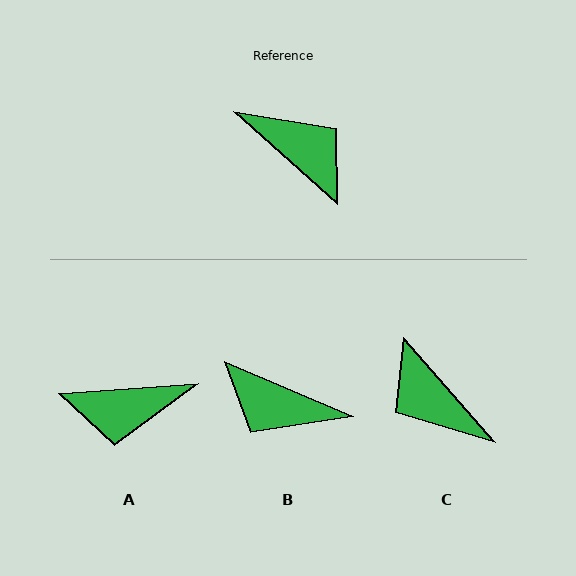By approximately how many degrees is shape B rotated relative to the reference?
Approximately 162 degrees clockwise.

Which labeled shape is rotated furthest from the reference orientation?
C, about 173 degrees away.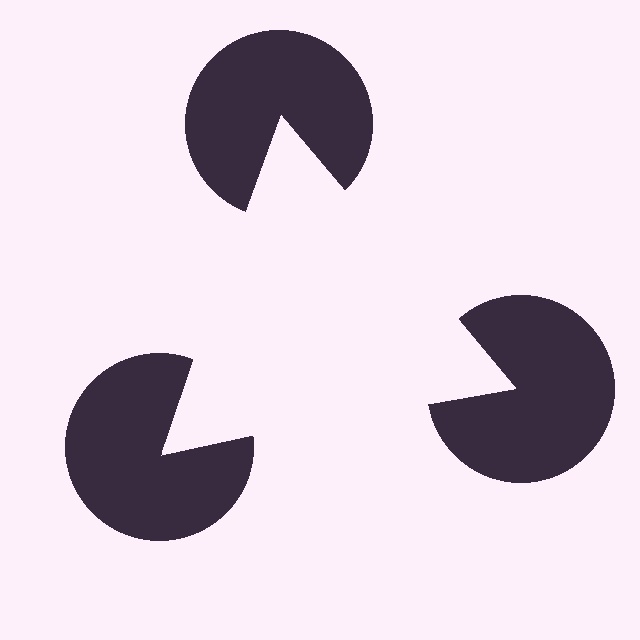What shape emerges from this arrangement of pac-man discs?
An illusory triangle — its edges are inferred from the aligned wedge cuts in the pac-man discs, not physically drawn.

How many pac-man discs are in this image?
There are 3 — one at each vertex of the illusory triangle.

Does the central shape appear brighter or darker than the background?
It typically appears slightly brighter than the background, even though no actual brightness change is drawn.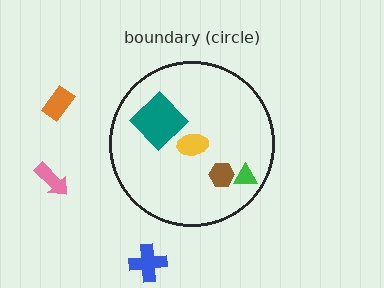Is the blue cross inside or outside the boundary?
Outside.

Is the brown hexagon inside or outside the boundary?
Inside.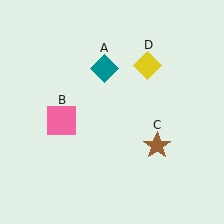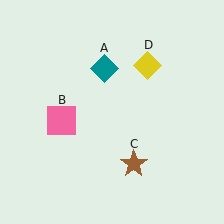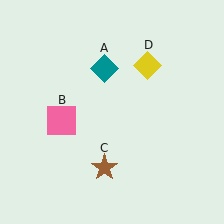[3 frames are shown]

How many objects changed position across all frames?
1 object changed position: brown star (object C).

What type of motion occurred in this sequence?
The brown star (object C) rotated clockwise around the center of the scene.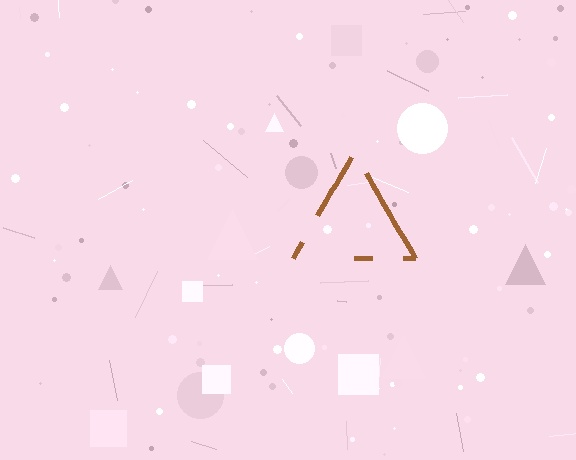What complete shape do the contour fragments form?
The contour fragments form a triangle.